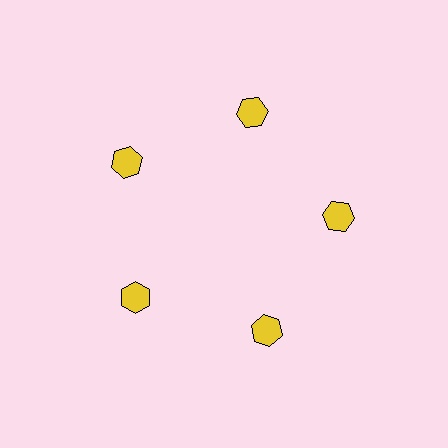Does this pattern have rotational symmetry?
Yes, this pattern has 5-fold rotational symmetry. It looks the same after rotating 72 degrees around the center.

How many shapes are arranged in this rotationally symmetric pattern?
There are 5 shapes, arranged in 5 groups of 1.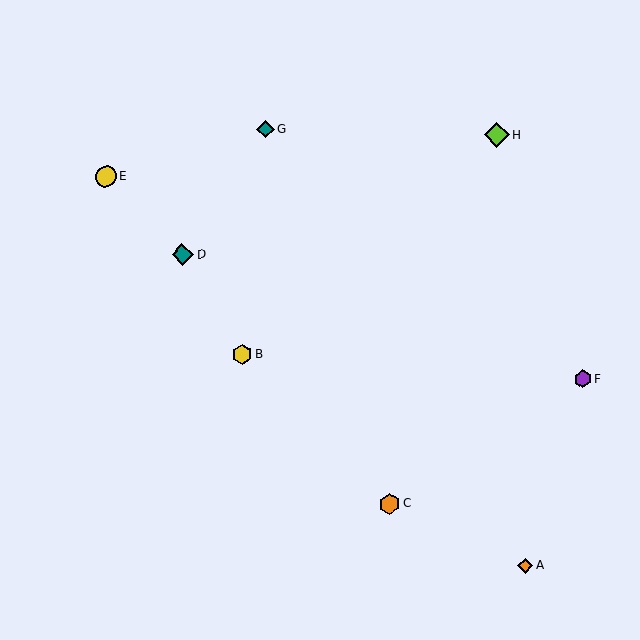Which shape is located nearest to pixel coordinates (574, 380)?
The purple hexagon (labeled F) at (583, 379) is nearest to that location.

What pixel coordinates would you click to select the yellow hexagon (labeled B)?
Click at (242, 355) to select the yellow hexagon B.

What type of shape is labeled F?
Shape F is a purple hexagon.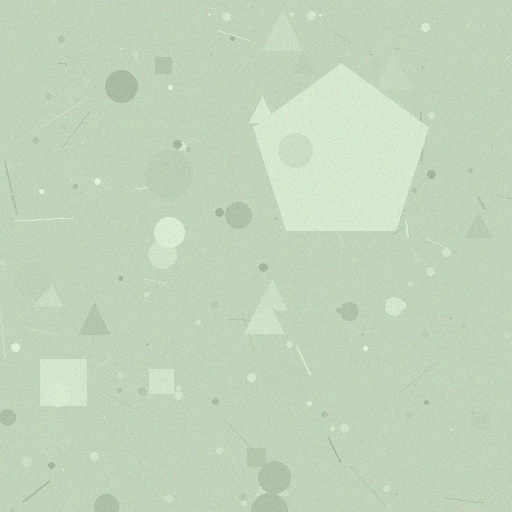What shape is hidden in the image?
A pentagon is hidden in the image.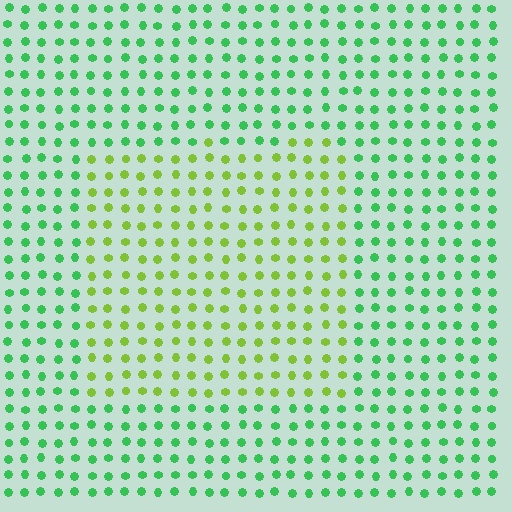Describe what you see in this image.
The image is filled with small green elements in a uniform arrangement. A rectangle-shaped region is visible where the elements are tinted to a slightly different hue, forming a subtle color boundary.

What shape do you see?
I see a rectangle.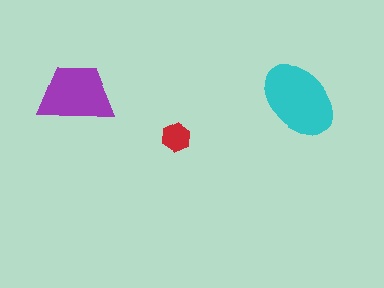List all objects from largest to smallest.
The cyan ellipse, the purple trapezoid, the red hexagon.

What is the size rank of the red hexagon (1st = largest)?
3rd.